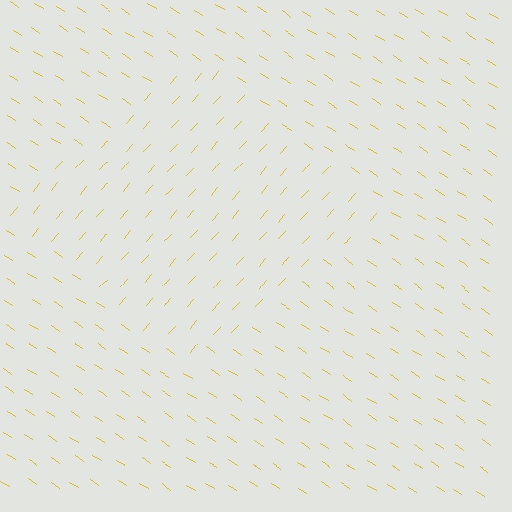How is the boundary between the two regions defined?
The boundary is defined purely by a change in line orientation (approximately 82 degrees difference). All lines are the same color and thickness.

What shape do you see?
I see a diamond.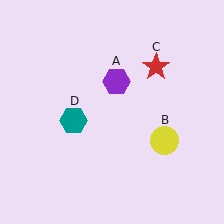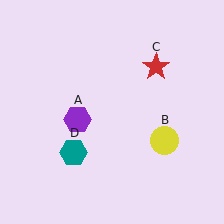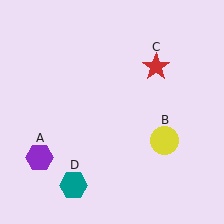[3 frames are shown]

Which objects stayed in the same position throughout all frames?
Yellow circle (object B) and red star (object C) remained stationary.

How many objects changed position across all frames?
2 objects changed position: purple hexagon (object A), teal hexagon (object D).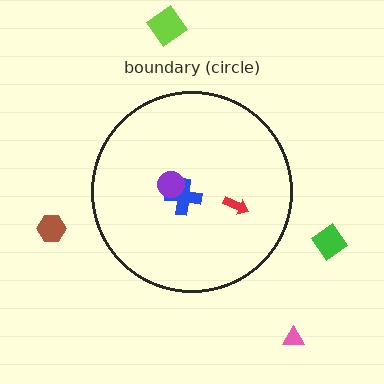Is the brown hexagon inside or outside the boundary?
Outside.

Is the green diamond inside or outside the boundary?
Outside.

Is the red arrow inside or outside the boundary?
Inside.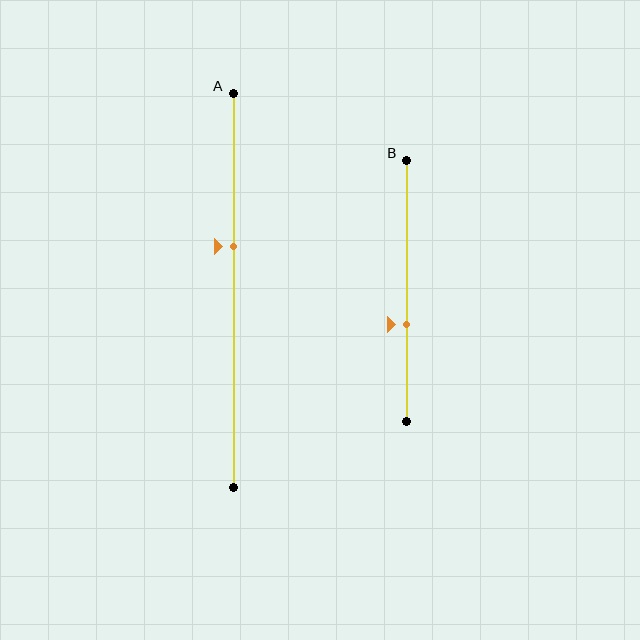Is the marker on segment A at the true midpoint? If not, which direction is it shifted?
No, the marker on segment A is shifted upward by about 11% of the segment length.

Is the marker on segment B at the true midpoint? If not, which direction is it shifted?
No, the marker on segment B is shifted downward by about 13% of the segment length.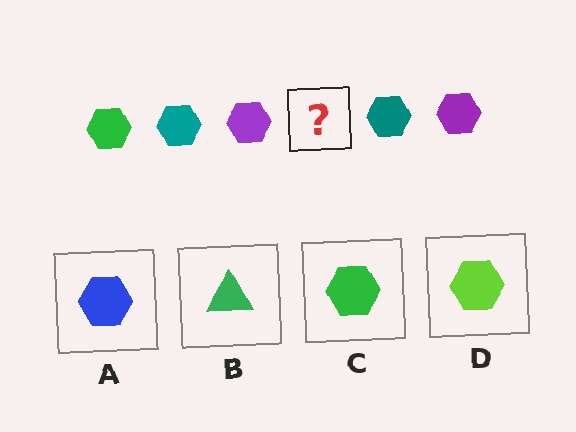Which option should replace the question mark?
Option C.